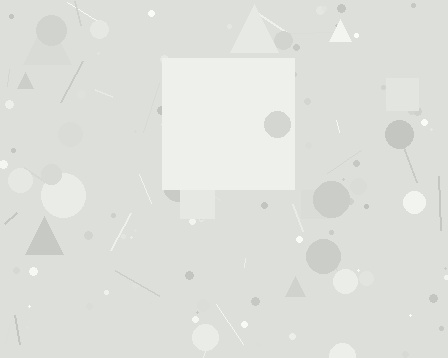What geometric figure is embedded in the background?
A square is embedded in the background.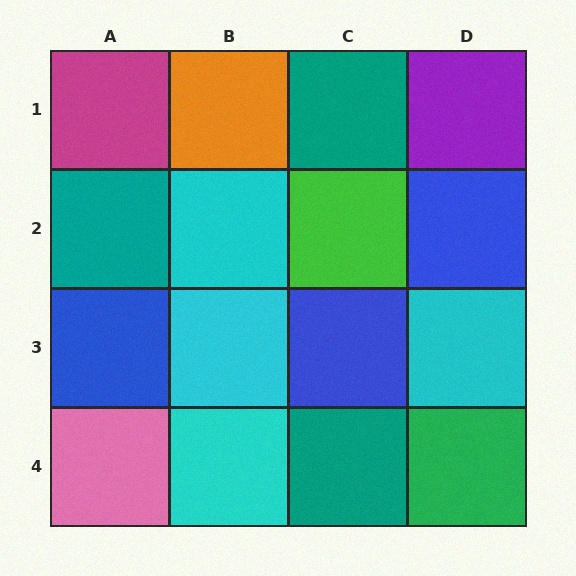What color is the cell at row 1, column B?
Orange.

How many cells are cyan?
4 cells are cyan.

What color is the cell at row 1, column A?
Magenta.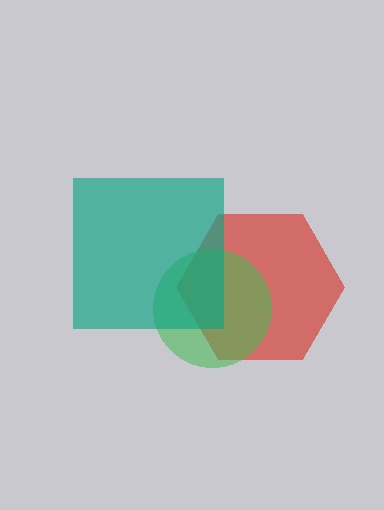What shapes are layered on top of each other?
The layered shapes are: a red hexagon, a green circle, a teal square.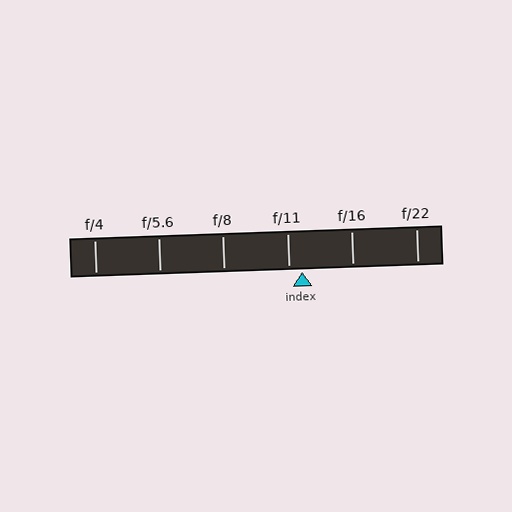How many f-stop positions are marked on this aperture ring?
There are 6 f-stop positions marked.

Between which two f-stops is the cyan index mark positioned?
The index mark is between f/11 and f/16.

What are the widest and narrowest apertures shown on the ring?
The widest aperture shown is f/4 and the narrowest is f/22.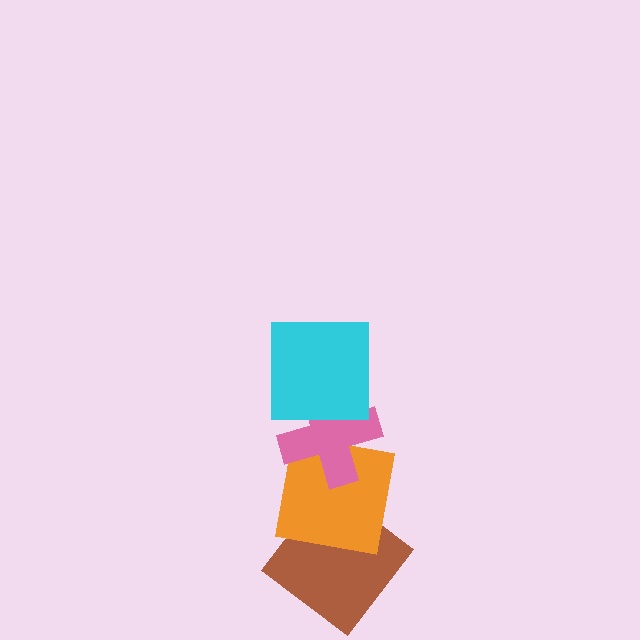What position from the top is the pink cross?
The pink cross is 2nd from the top.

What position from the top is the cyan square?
The cyan square is 1st from the top.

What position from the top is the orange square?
The orange square is 3rd from the top.